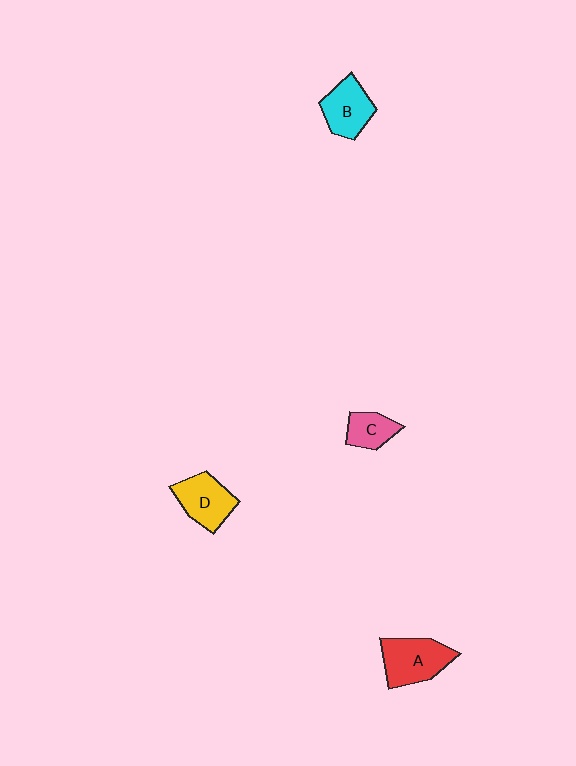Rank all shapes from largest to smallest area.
From largest to smallest: A (red), D (yellow), B (cyan), C (pink).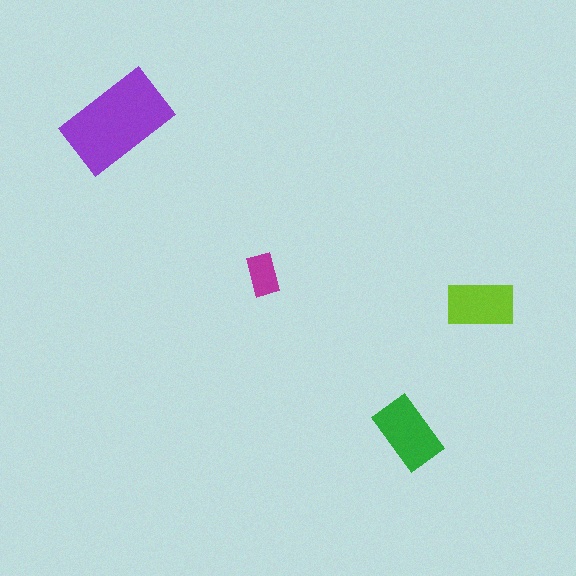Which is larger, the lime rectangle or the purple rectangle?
The purple one.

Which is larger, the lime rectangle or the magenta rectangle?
The lime one.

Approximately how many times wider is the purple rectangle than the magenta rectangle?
About 2.5 times wider.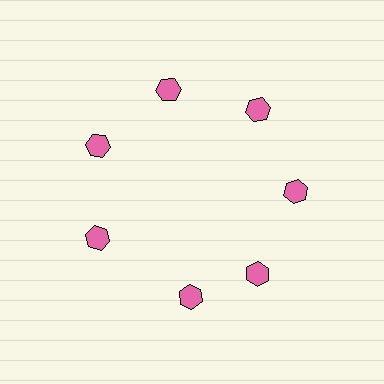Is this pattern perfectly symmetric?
No. The 7 pink hexagons are arranged in a ring, but one element near the 6 o'clock position is rotated out of alignment along the ring, breaking the 7-fold rotational symmetry.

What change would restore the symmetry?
The symmetry would be restored by rotating it back into even spacing with its neighbors so that all 7 hexagons sit at equal angles and equal distance from the center.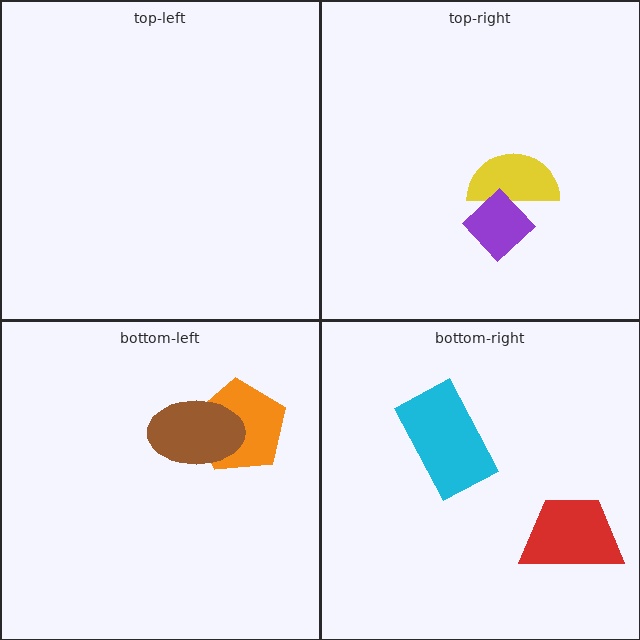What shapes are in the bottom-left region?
The orange pentagon, the brown ellipse.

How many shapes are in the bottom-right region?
2.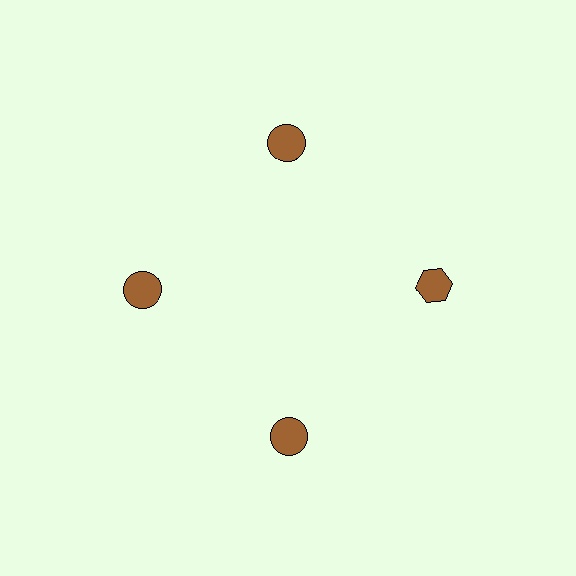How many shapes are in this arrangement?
There are 4 shapes arranged in a ring pattern.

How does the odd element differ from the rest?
It has a different shape: hexagon instead of circle.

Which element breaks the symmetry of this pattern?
The brown hexagon at roughly the 3 o'clock position breaks the symmetry. All other shapes are brown circles.